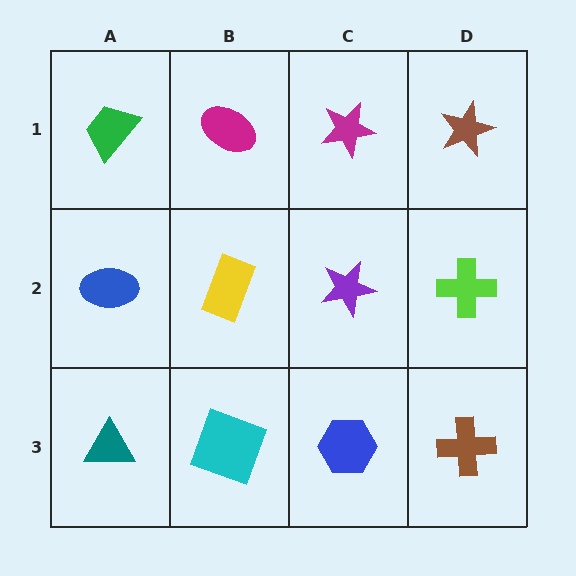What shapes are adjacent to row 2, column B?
A magenta ellipse (row 1, column B), a cyan square (row 3, column B), a blue ellipse (row 2, column A), a purple star (row 2, column C).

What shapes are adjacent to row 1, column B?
A yellow rectangle (row 2, column B), a green trapezoid (row 1, column A), a magenta star (row 1, column C).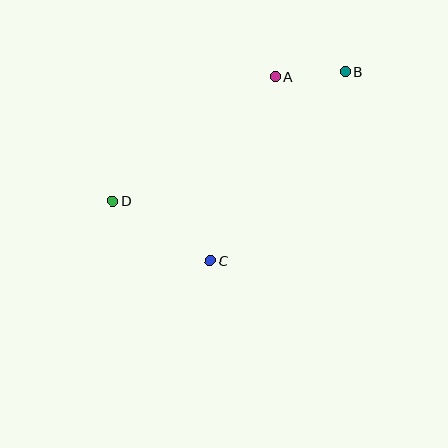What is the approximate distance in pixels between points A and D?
The distance between A and D is approximately 204 pixels.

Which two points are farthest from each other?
Points B and D are farthest from each other.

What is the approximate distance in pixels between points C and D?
The distance between C and D is approximately 114 pixels.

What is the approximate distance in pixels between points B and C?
The distance between B and C is approximately 232 pixels.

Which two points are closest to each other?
Points A and B are closest to each other.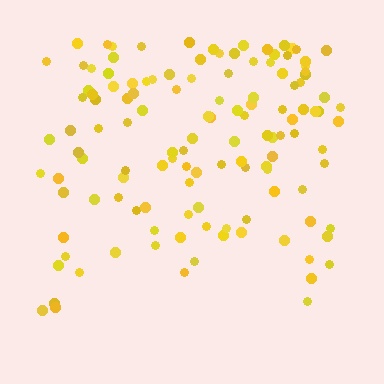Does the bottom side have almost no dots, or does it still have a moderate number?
Still a moderate number, just noticeably fewer than the top.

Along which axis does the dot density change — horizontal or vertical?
Vertical.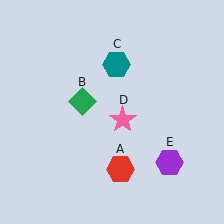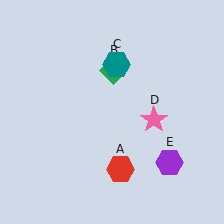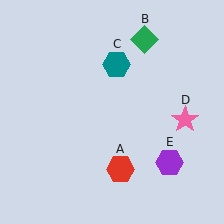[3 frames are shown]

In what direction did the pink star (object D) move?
The pink star (object D) moved right.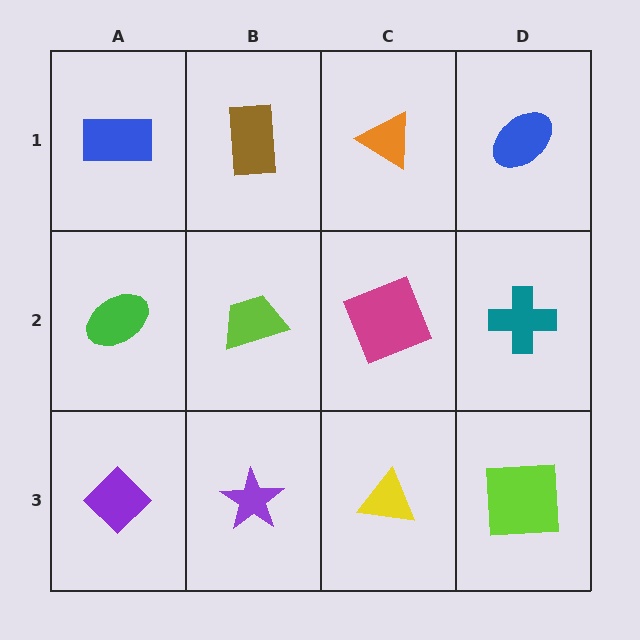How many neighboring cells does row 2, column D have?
3.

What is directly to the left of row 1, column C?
A brown rectangle.